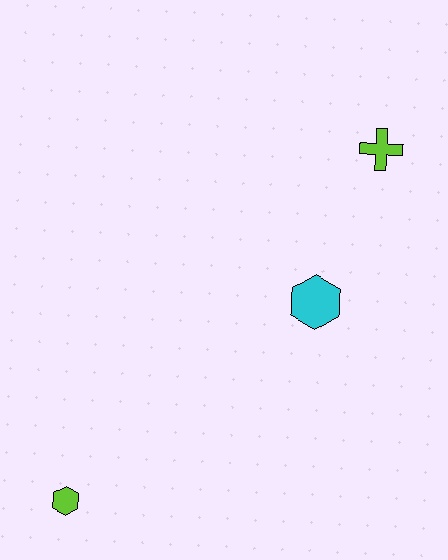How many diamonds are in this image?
There are no diamonds.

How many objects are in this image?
There are 3 objects.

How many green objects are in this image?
There are no green objects.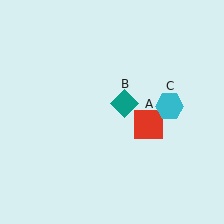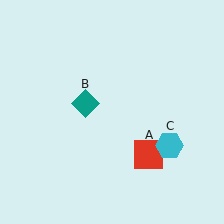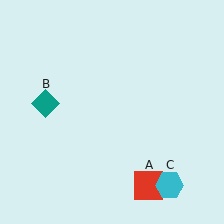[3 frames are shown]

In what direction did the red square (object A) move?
The red square (object A) moved down.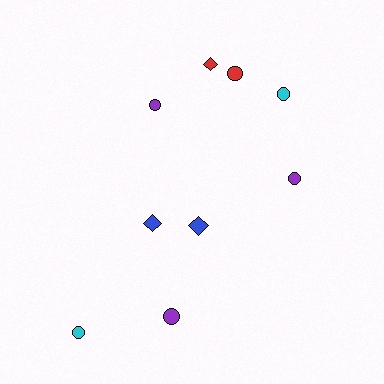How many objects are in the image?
There are 9 objects.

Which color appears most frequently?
Purple, with 3 objects.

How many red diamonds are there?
There is 1 red diamond.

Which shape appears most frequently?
Circle, with 6 objects.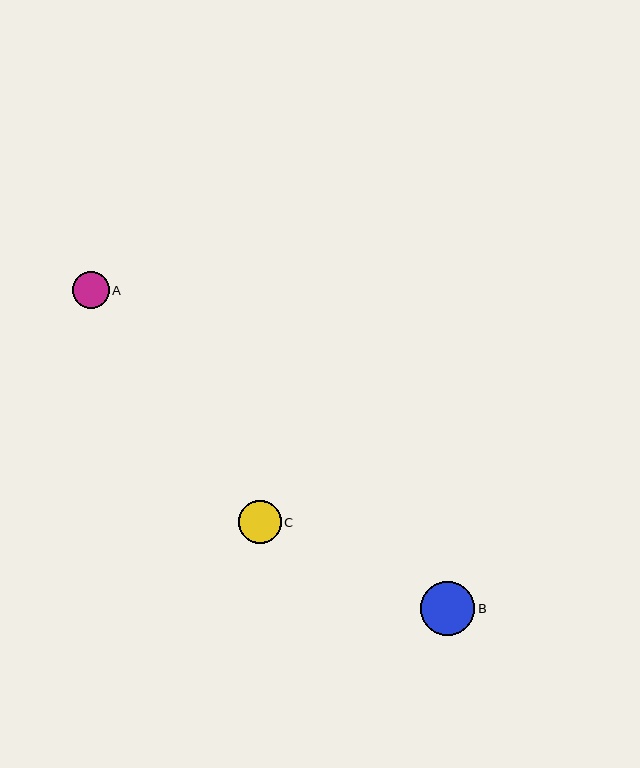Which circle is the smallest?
Circle A is the smallest with a size of approximately 37 pixels.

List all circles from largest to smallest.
From largest to smallest: B, C, A.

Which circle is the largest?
Circle B is the largest with a size of approximately 54 pixels.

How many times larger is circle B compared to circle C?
Circle B is approximately 1.3 times the size of circle C.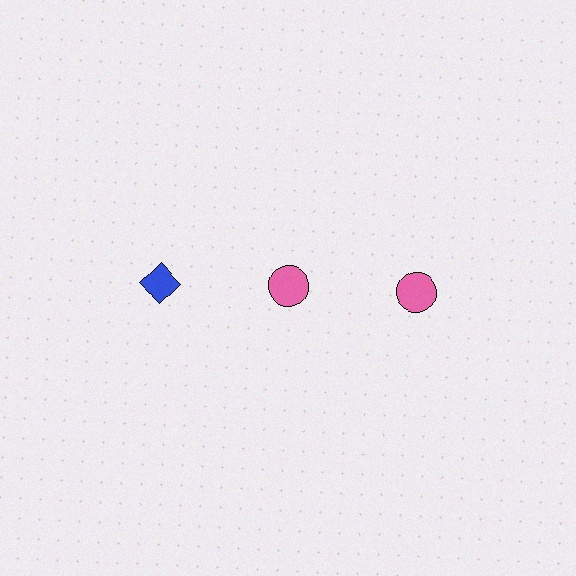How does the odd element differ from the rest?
It differs in both color (blue instead of pink) and shape (diamond instead of circle).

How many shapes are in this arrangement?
There are 3 shapes arranged in a grid pattern.